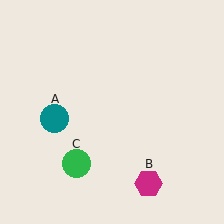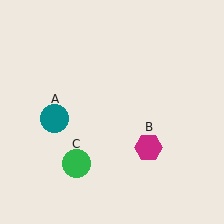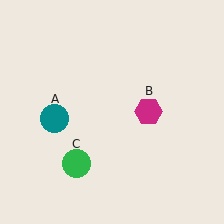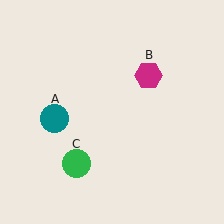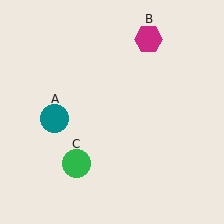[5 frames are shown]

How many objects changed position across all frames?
1 object changed position: magenta hexagon (object B).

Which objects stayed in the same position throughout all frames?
Teal circle (object A) and green circle (object C) remained stationary.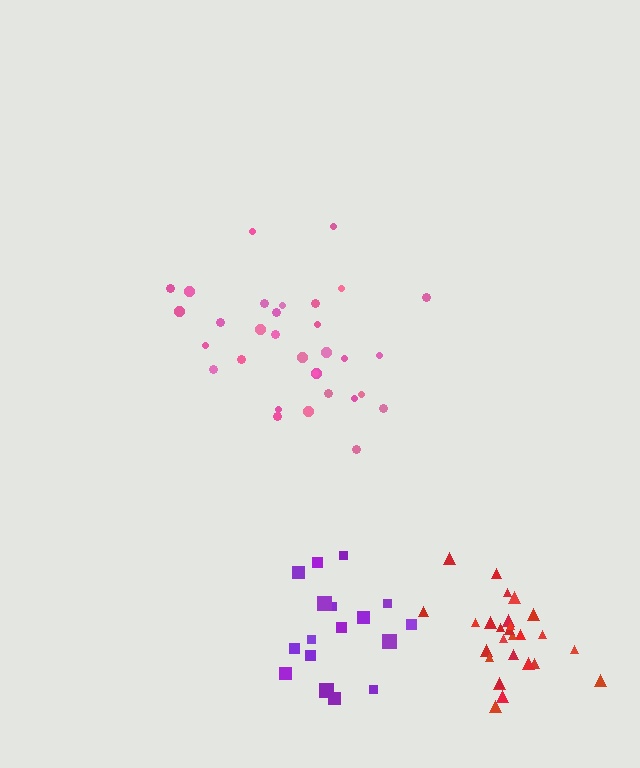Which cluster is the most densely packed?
Red.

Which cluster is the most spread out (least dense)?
Pink.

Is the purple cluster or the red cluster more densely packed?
Red.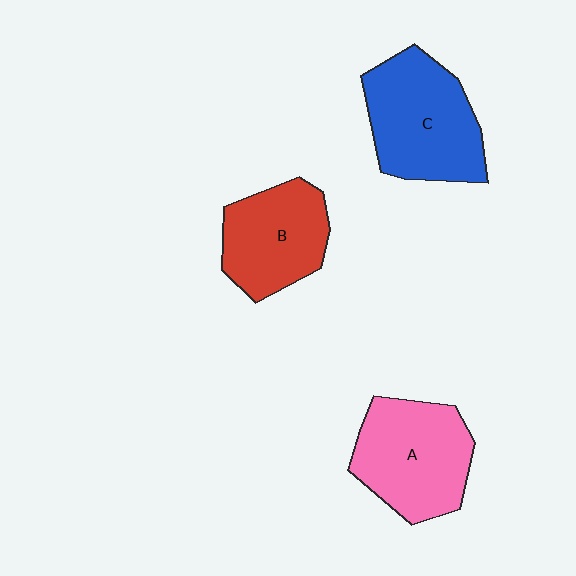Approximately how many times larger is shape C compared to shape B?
Approximately 1.3 times.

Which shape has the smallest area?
Shape B (red).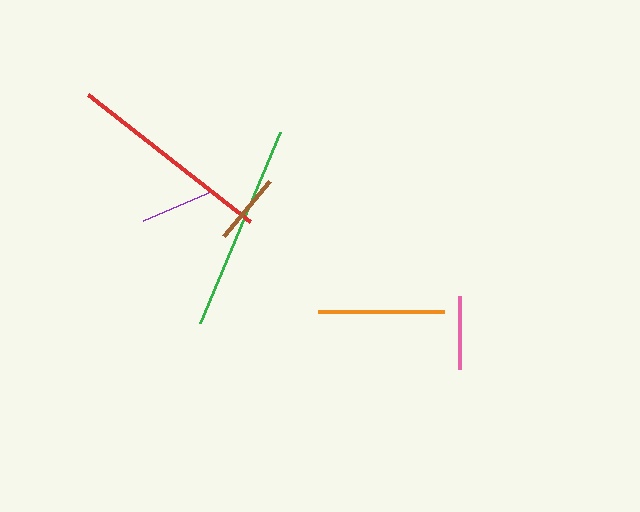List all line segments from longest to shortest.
From longest to shortest: green, red, orange, purple, pink, brown.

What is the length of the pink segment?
The pink segment is approximately 73 pixels long.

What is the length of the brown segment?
The brown segment is approximately 72 pixels long.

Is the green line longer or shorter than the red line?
The green line is longer than the red line.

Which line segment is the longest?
The green line is the longest at approximately 208 pixels.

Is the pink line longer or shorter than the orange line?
The orange line is longer than the pink line.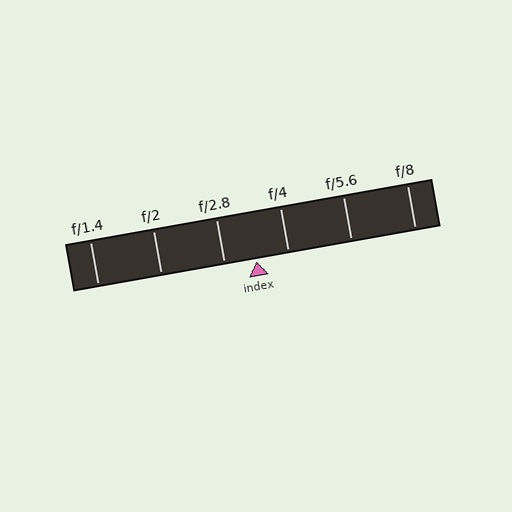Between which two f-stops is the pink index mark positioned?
The index mark is between f/2.8 and f/4.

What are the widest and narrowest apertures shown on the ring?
The widest aperture shown is f/1.4 and the narrowest is f/8.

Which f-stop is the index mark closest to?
The index mark is closest to f/2.8.